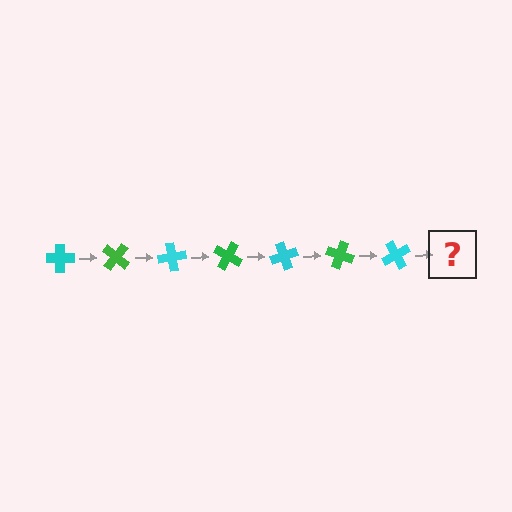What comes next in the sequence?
The next element should be a green cross, rotated 280 degrees from the start.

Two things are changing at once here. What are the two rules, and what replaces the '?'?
The two rules are that it rotates 40 degrees each step and the color cycles through cyan and green. The '?' should be a green cross, rotated 280 degrees from the start.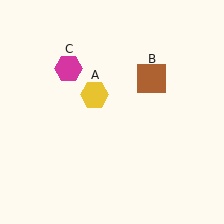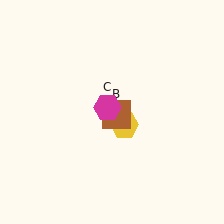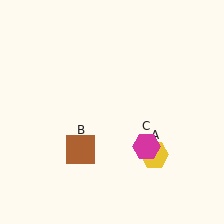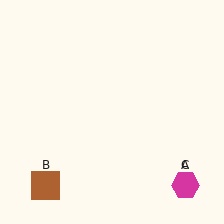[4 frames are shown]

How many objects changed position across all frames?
3 objects changed position: yellow hexagon (object A), brown square (object B), magenta hexagon (object C).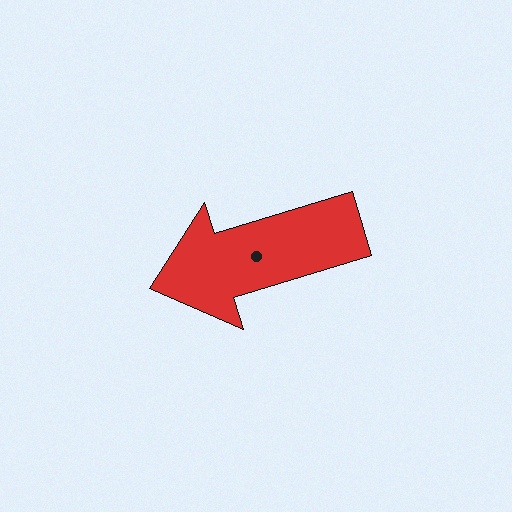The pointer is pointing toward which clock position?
Roughly 8 o'clock.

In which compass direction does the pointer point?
West.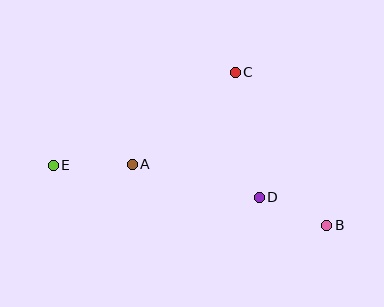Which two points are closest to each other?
Points B and D are closest to each other.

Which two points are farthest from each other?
Points B and E are farthest from each other.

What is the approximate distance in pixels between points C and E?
The distance between C and E is approximately 204 pixels.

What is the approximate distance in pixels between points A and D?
The distance between A and D is approximately 131 pixels.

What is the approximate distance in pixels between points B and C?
The distance between B and C is approximately 178 pixels.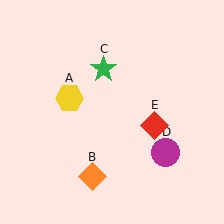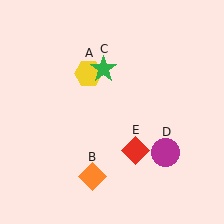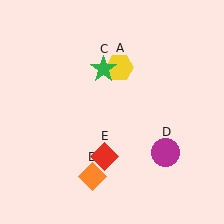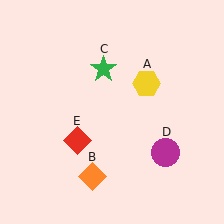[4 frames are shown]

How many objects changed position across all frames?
2 objects changed position: yellow hexagon (object A), red diamond (object E).